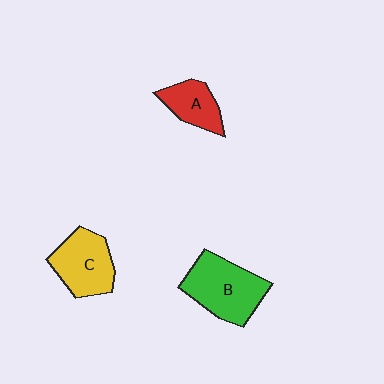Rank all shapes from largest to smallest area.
From largest to smallest: B (green), C (yellow), A (red).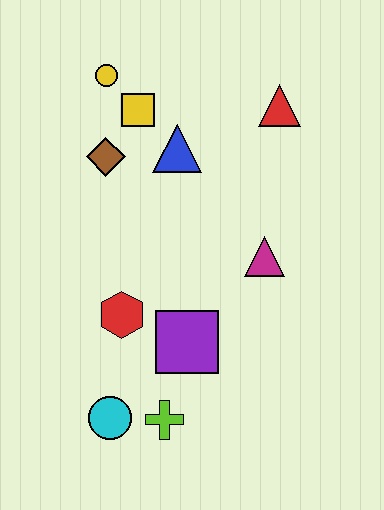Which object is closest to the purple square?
The red hexagon is closest to the purple square.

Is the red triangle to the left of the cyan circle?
No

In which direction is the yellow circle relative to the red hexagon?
The yellow circle is above the red hexagon.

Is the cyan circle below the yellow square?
Yes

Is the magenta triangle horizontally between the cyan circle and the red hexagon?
No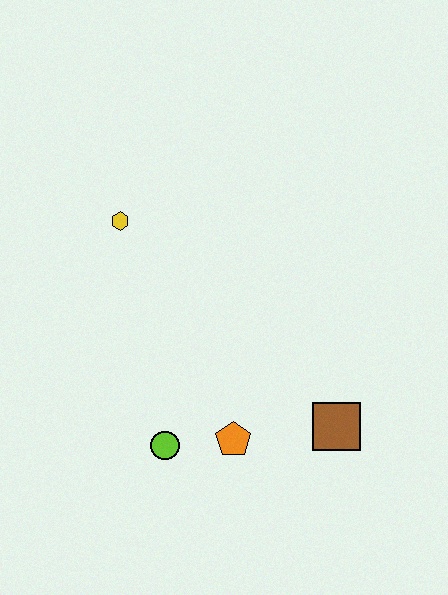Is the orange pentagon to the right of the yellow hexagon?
Yes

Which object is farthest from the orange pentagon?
The yellow hexagon is farthest from the orange pentagon.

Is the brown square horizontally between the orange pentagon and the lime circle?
No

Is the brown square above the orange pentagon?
Yes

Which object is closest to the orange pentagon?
The lime circle is closest to the orange pentagon.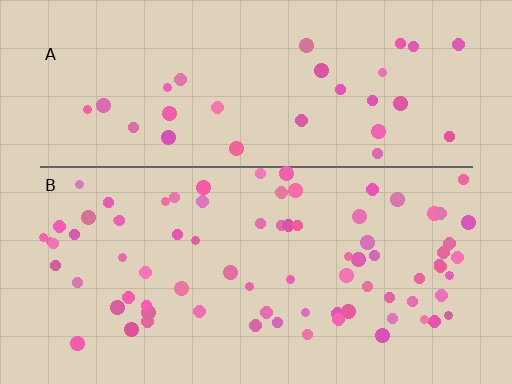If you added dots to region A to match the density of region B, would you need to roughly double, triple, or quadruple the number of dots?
Approximately double.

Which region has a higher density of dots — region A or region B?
B (the bottom).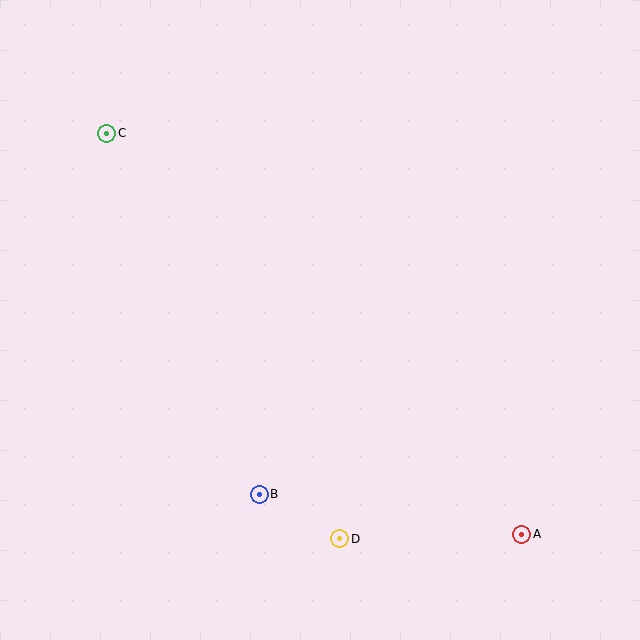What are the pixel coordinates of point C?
Point C is at (107, 133).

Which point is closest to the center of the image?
Point B at (259, 494) is closest to the center.